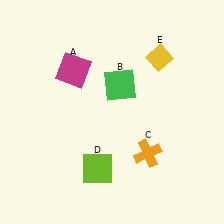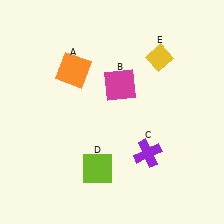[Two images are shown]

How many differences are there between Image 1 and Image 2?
There are 3 differences between the two images.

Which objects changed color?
A changed from magenta to orange. B changed from green to magenta. C changed from orange to purple.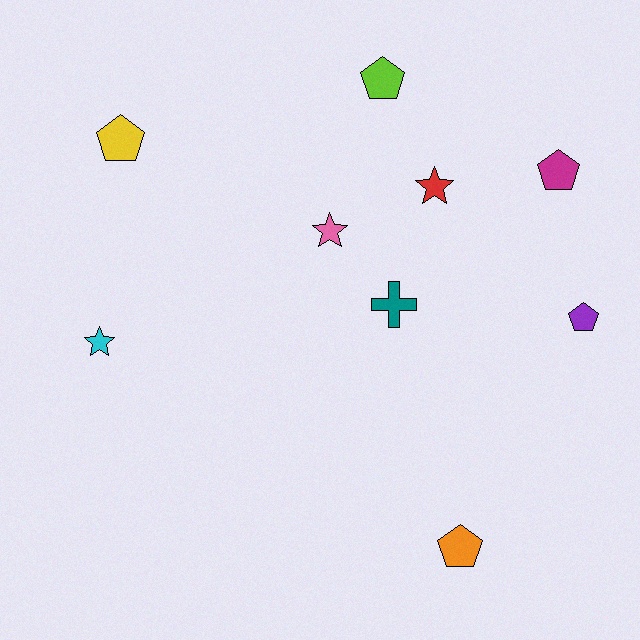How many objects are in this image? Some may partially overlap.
There are 9 objects.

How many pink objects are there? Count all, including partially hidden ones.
There is 1 pink object.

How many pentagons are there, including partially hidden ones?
There are 5 pentagons.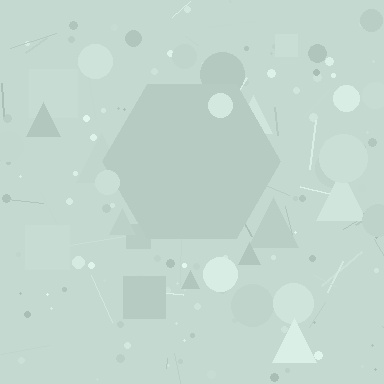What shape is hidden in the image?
A hexagon is hidden in the image.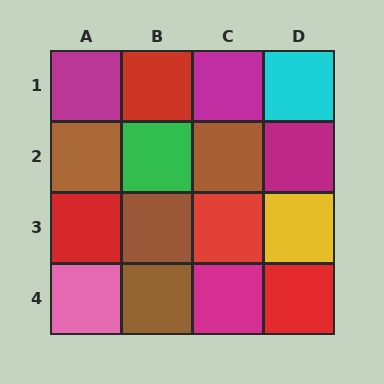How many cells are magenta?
4 cells are magenta.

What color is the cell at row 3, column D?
Yellow.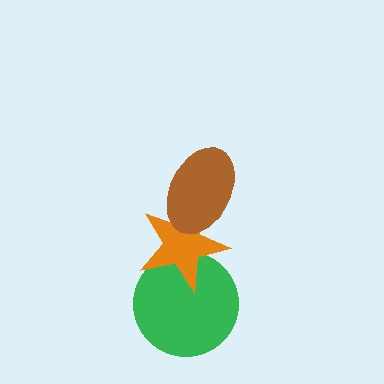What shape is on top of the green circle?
The orange star is on top of the green circle.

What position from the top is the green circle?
The green circle is 3rd from the top.